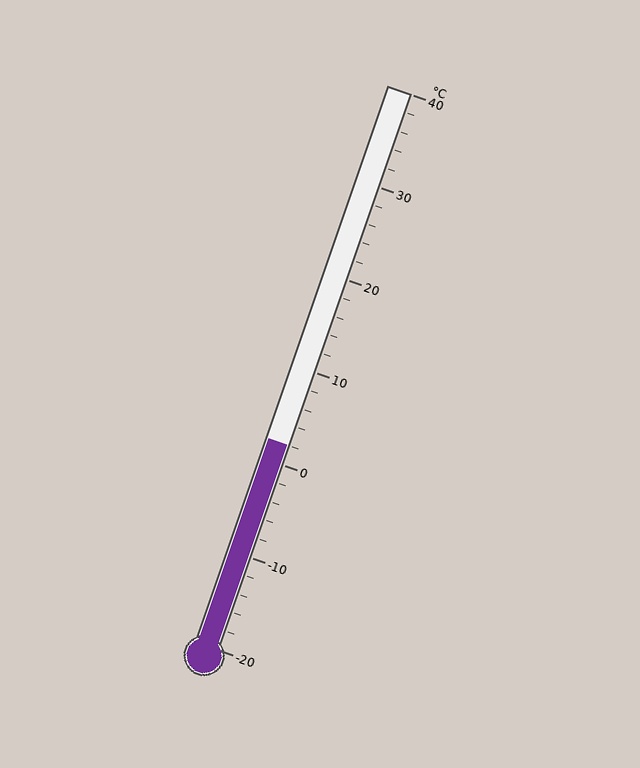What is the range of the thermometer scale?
The thermometer scale ranges from -20°C to 40°C.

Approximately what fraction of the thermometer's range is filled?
The thermometer is filled to approximately 35% of its range.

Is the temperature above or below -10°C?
The temperature is above -10°C.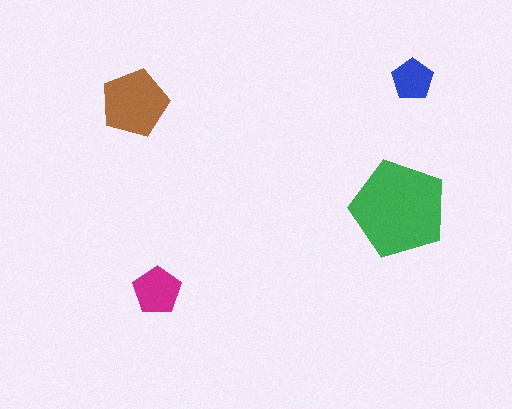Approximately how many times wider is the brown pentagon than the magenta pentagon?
About 1.5 times wider.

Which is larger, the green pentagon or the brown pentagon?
The green one.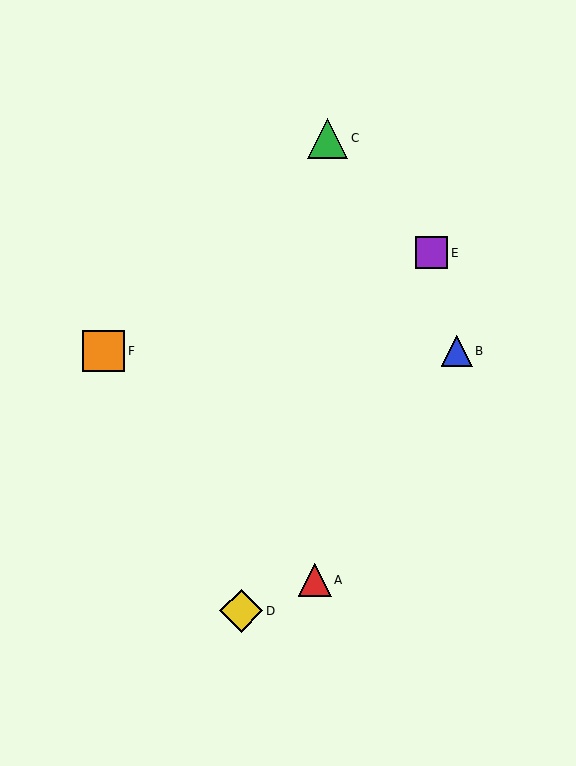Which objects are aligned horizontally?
Objects B, F are aligned horizontally.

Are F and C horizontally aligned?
No, F is at y≈351 and C is at y≈138.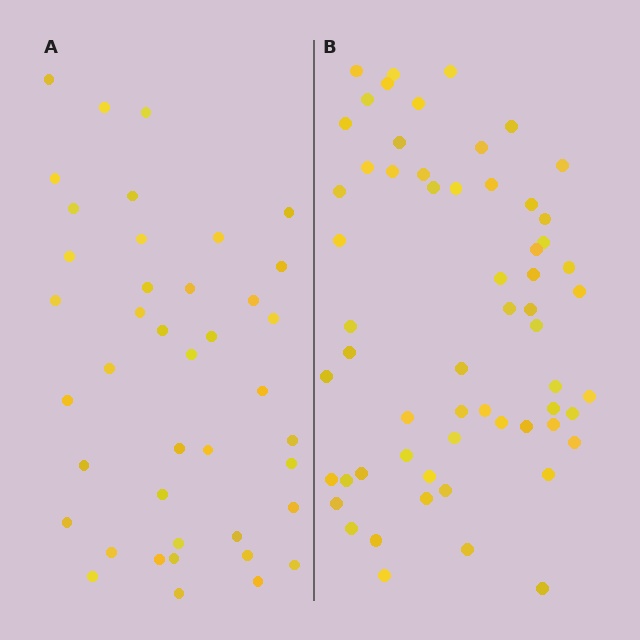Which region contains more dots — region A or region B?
Region B (the right region) has more dots.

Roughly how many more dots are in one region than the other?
Region B has approximately 20 more dots than region A.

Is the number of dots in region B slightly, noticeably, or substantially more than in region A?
Region B has substantially more. The ratio is roughly 1.5 to 1.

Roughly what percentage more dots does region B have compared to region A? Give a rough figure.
About 45% more.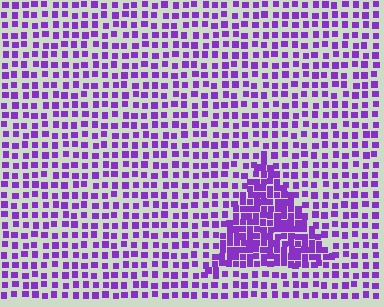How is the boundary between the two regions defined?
The boundary is defined by a change in element density (approximately 2.1x ratio). All elements are the same color, size, and shape.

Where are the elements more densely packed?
The elements are more densely packed inside the triangle boundary.